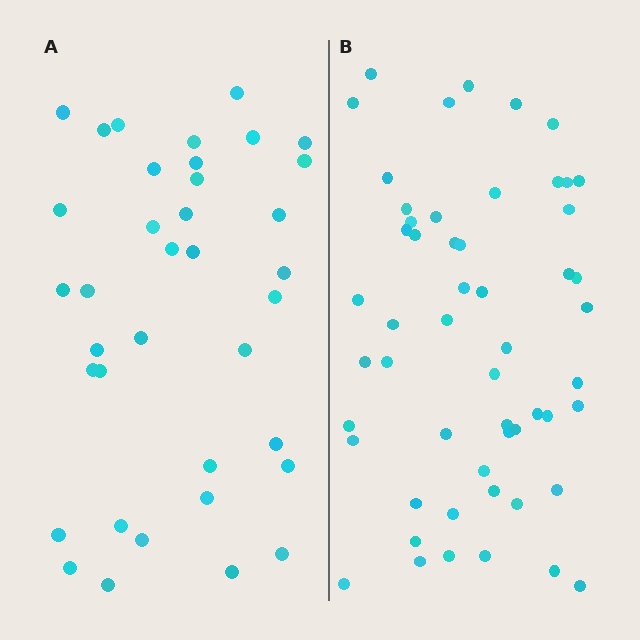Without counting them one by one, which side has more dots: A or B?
Region B (the right region) has more dots.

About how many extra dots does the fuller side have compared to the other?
Region B has approximately 15 more dots than region A.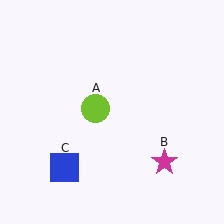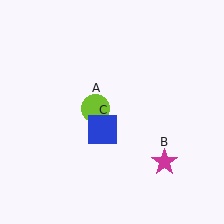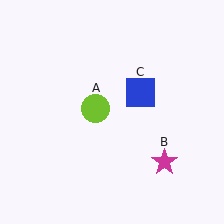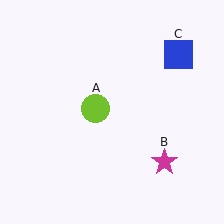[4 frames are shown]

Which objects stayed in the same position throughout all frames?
Lime circle (object A) and magenta star (object B) remained stationary.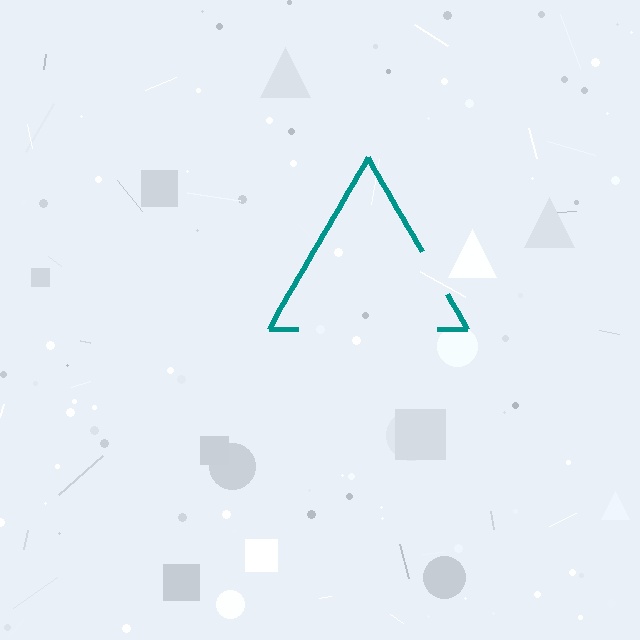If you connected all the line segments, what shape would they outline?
They would outline a triangle.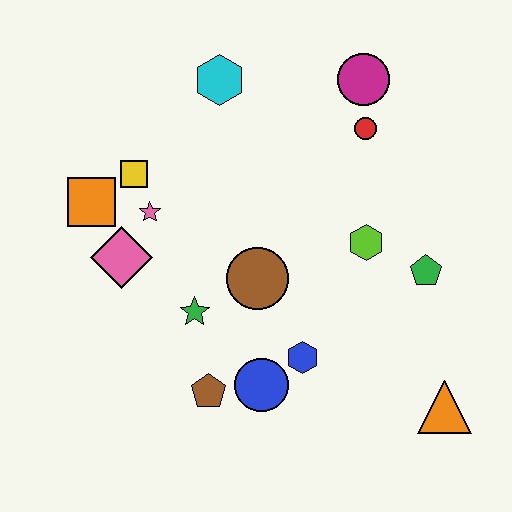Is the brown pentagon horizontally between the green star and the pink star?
No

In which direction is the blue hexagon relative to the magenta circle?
The blue hexagon is below the magenta circle.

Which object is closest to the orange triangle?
The green pentagon is closest to the orange triangle.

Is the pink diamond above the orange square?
No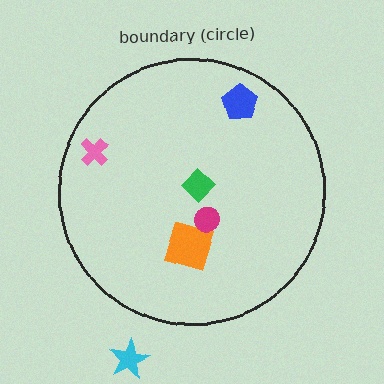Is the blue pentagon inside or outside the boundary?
Inside.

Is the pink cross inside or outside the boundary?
Inside.